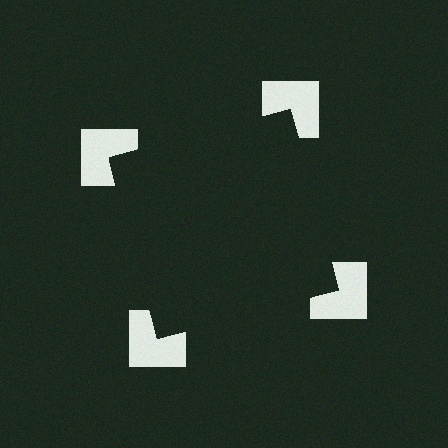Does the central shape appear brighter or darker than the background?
It typically appears slightly darker than the background, even though no actual brightness change is drawn.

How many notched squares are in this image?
There are 4 — one at each vertex of the illusory square.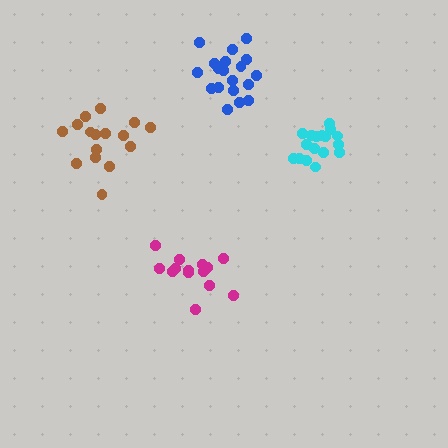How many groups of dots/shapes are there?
There are 4 groups.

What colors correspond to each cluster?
The clusters are colored: brown, magenta, blue, cyan.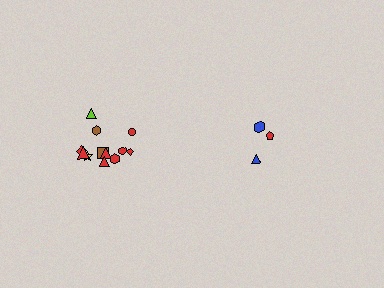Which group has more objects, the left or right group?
The left group.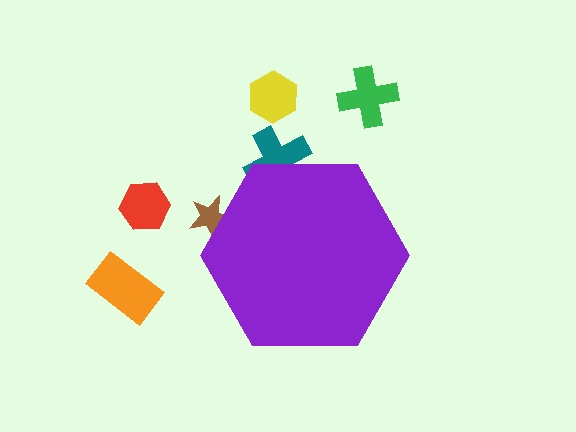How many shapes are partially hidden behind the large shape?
2 shapes are partially hidden.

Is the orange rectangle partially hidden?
No, the orange rectangle is fully visible.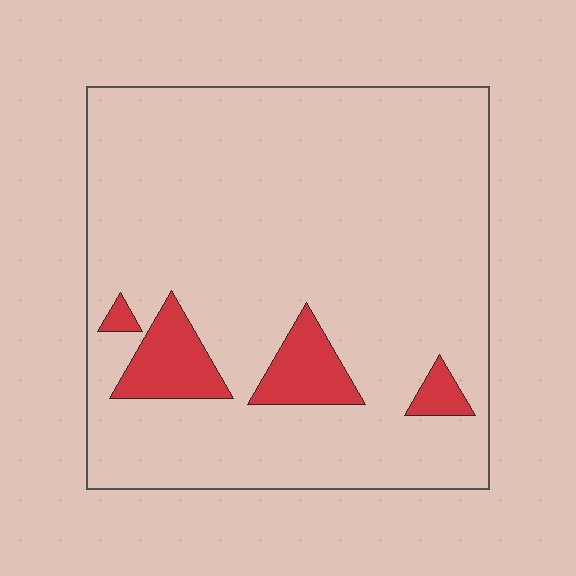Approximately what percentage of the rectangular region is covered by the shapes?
Approximately 10%.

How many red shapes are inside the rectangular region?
4.